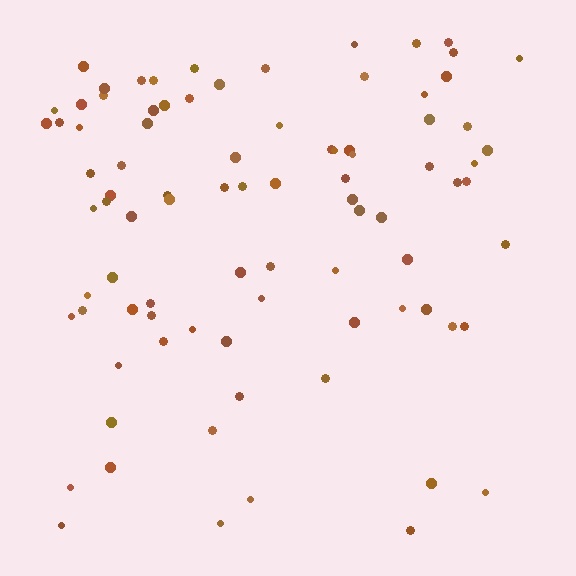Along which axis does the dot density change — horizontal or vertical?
Vertical.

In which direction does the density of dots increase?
From bottom to top, with the top side densest.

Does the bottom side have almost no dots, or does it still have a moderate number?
Still a moderate number, just noticeably fewer than the top.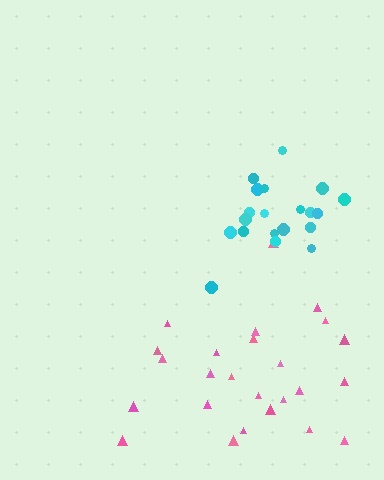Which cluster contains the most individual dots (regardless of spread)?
Pink (25).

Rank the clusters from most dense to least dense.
cyan, pink.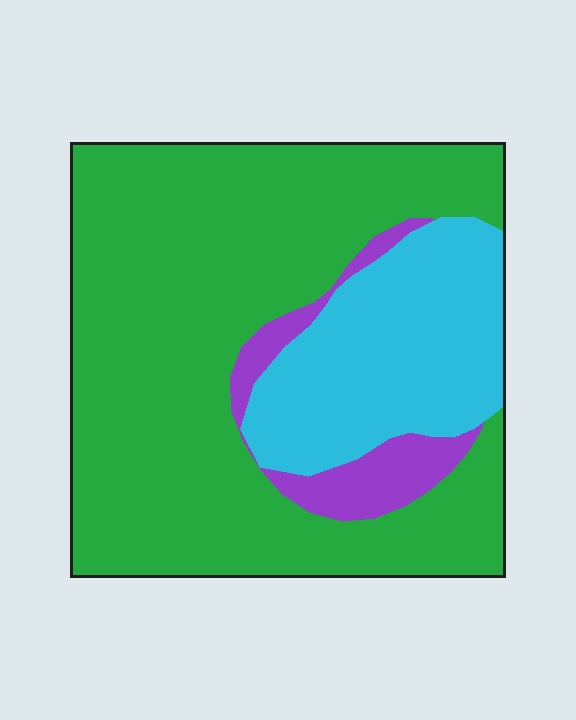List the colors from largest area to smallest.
From largest to smallest: green, cyan, purple.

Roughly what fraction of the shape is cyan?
Cyan covers roughly 25% of the shape.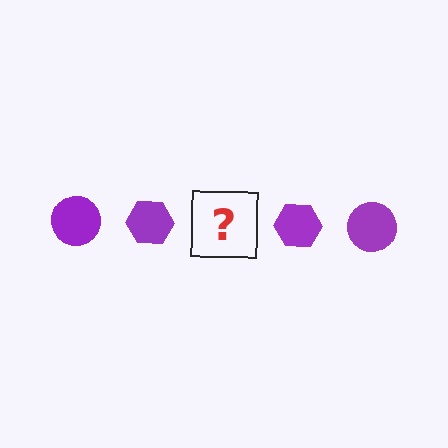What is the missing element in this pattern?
The missing element is a purple circle.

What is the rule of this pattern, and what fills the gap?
The rule is that the pattern cycles through circle, hexagon shapes in purple. The gap should be filled with a purple circle.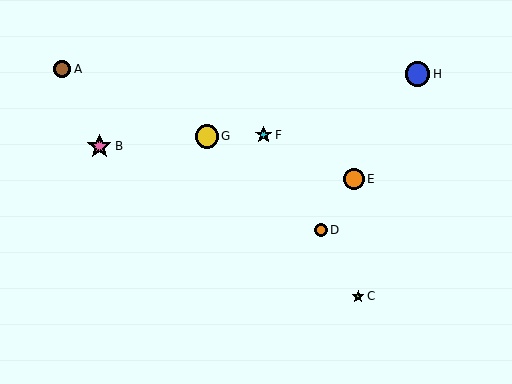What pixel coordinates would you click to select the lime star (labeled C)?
Click at (358, 297) to select the lime star C.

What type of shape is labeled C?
Shape C is a lime star.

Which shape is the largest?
The blue circle (labeled H) is the largest.